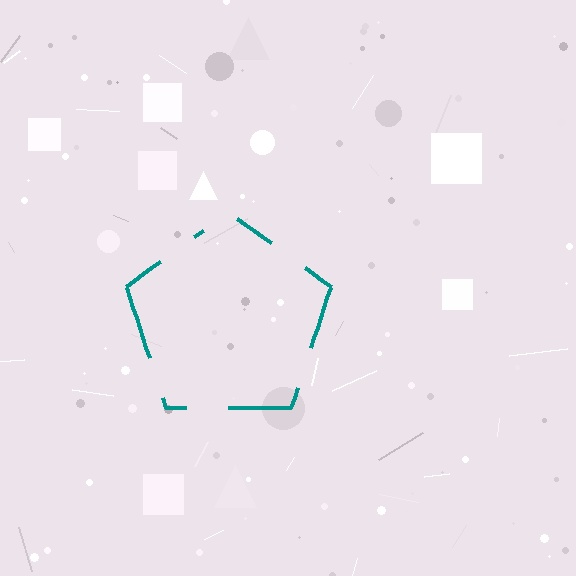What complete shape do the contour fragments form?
The contour fragments form a pentagon.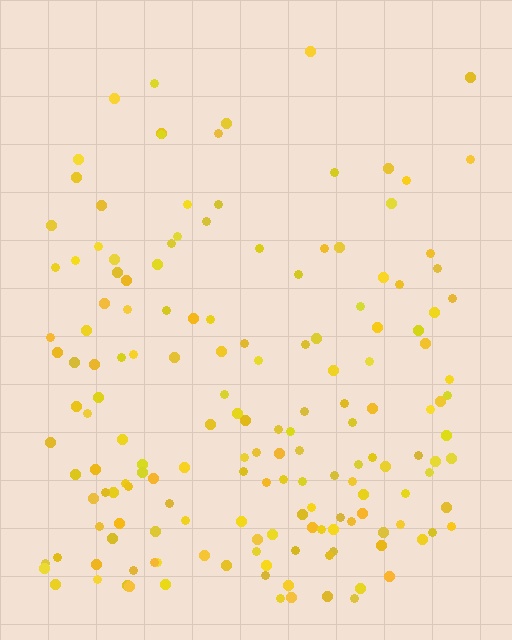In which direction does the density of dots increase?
From top to bottom, with the bottom side densest.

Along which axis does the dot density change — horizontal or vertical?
Vertical.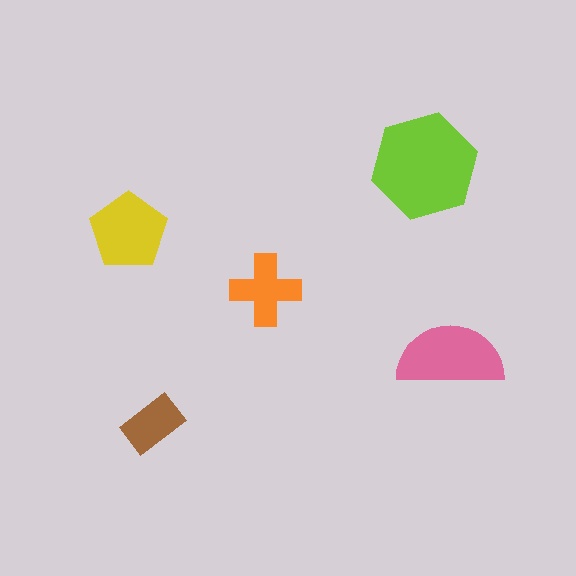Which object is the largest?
The lime hexagon.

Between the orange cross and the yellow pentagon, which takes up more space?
The yellow pentagon.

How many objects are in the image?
There are 5 objects in the image.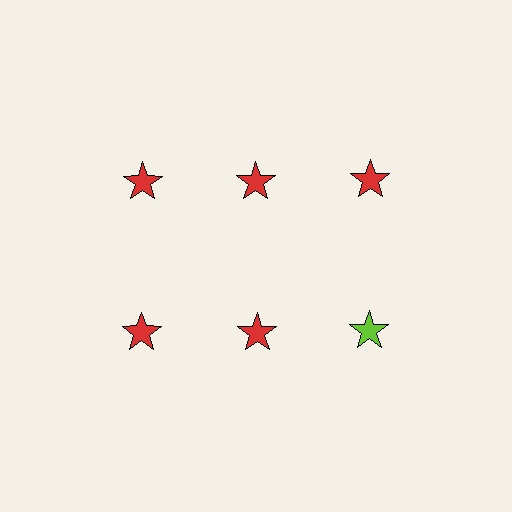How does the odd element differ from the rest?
It has a different color: lime instead of red.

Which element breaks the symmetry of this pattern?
The lime star in the second row, center column breaks the symmetry. All other shapes are red stars.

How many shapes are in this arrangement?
There are 6 shapes arranged in a grid pattern.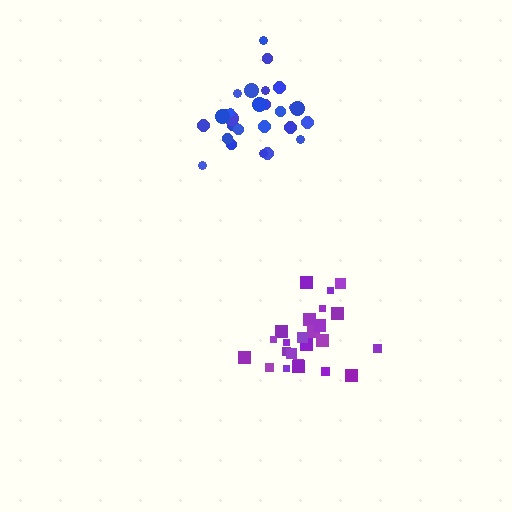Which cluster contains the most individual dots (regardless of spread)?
Blue (28).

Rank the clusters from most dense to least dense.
purple, blue.